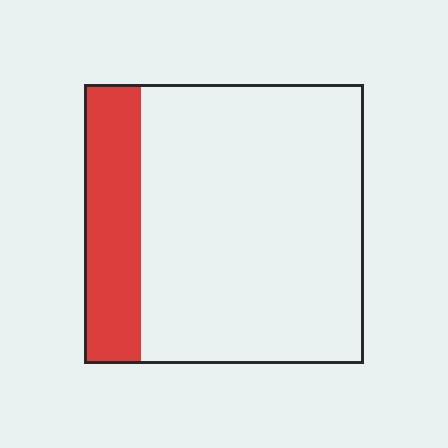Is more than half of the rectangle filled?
No.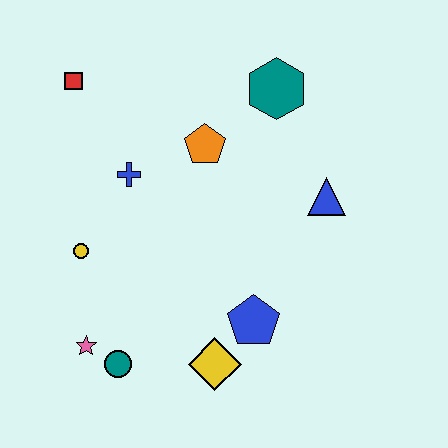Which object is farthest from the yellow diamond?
The red square is farthest from the yellow diamond.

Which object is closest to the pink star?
The teal circle is closest to the pink star.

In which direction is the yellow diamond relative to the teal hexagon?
The yellow diamond is below the teal hexagon.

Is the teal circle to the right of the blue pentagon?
No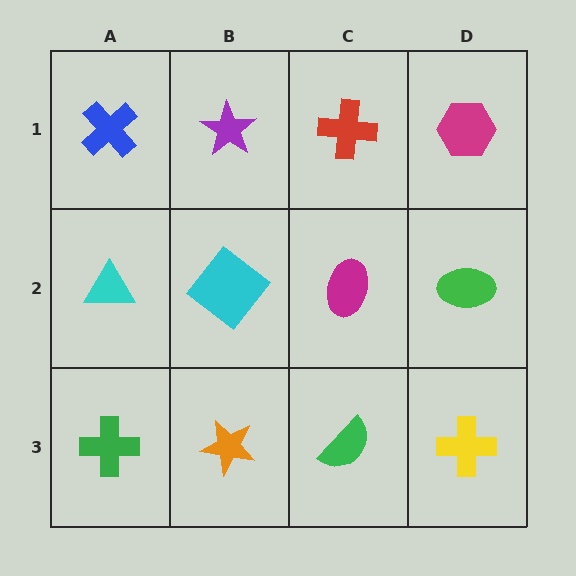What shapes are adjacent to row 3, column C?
A magenta ellipse (row 2, column C), an orange star (row 3, column B), a yellow cross (row 3, column D).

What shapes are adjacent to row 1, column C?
A magenta ellipse (row 2, column C), a purple star (row 1, column B), a magenta hexagon (row 1, column D).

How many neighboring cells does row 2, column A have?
3.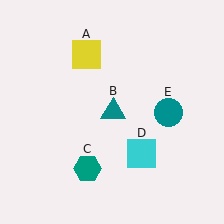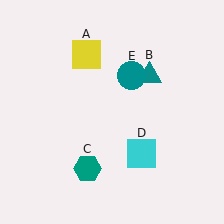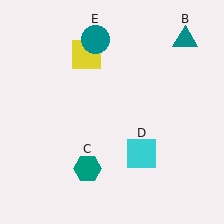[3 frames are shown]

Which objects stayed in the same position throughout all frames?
Yellow square (object A) and teal hexagon (object C) and cyan square (object D) remained stationary.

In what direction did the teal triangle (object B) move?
The teal triangle (object B) moved up and to the right.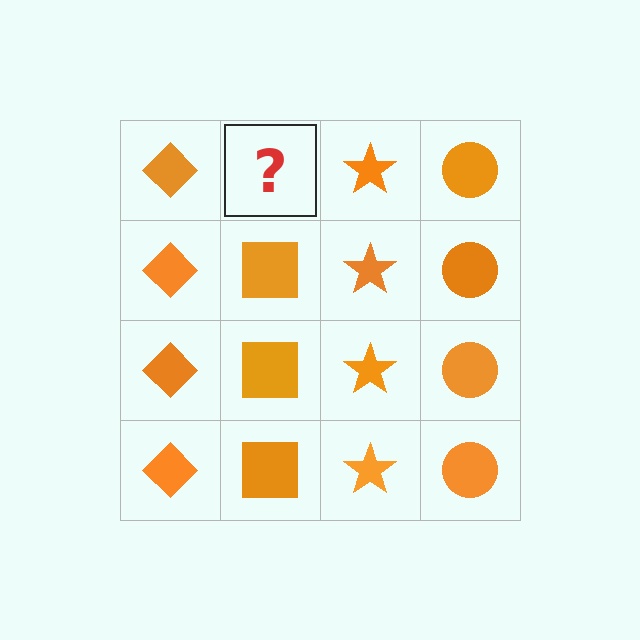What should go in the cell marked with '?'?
The missing cell should contain an orange square.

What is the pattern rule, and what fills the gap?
The rule is that each column has a consistent shape. The gap should be filled with an orange square.